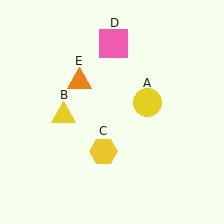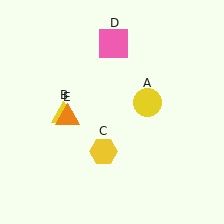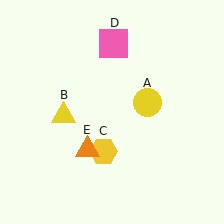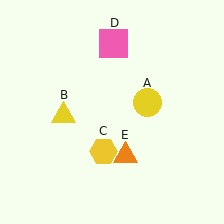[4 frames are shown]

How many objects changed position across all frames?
1 object changed position: orange triangle (object E).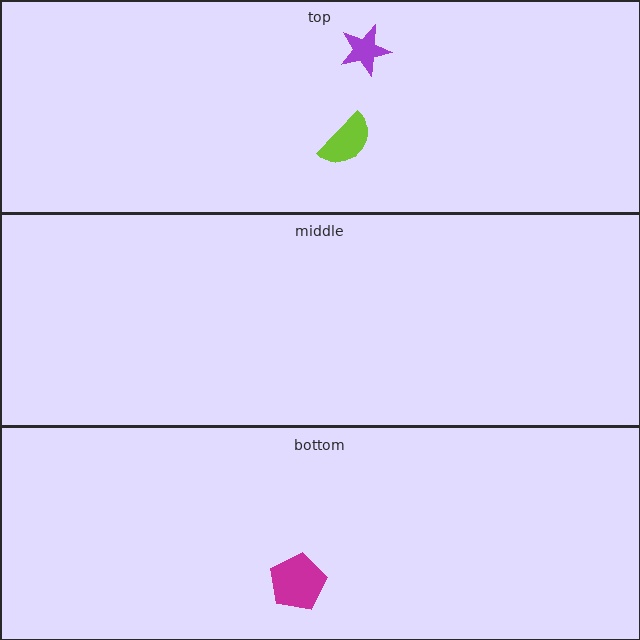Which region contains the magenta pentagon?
The bottom region.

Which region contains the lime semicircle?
The top region.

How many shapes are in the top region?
2.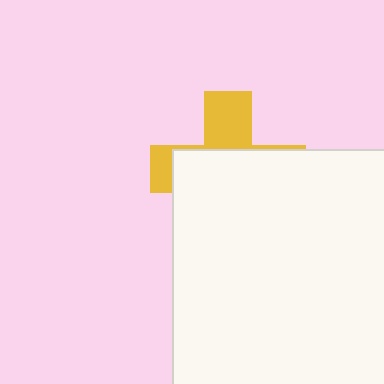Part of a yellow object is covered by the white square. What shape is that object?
It is a cross.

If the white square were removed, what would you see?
You would see the complete yellow cross.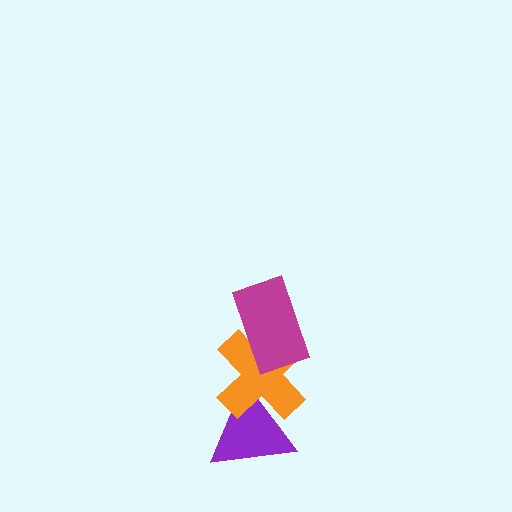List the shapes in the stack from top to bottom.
From top to bottom: the magenta rectangle, the orange cross, the purple triangle.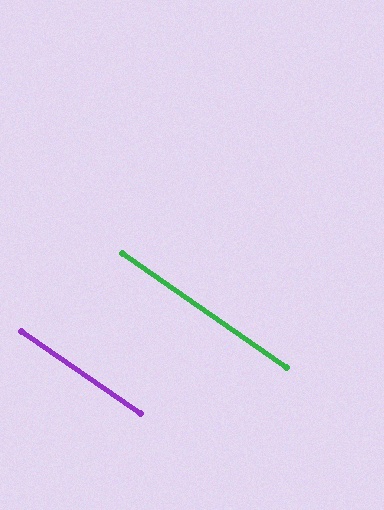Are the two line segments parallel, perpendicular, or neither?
Parallel — their directions differ by only 0.0°.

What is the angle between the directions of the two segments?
Approximately 0 degrees.